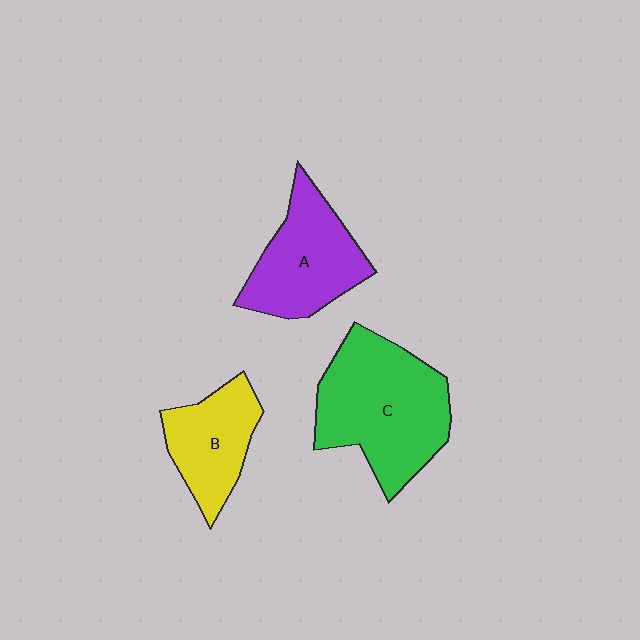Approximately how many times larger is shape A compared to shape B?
Approximately 1.3 times.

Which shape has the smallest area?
Shape B (yellow).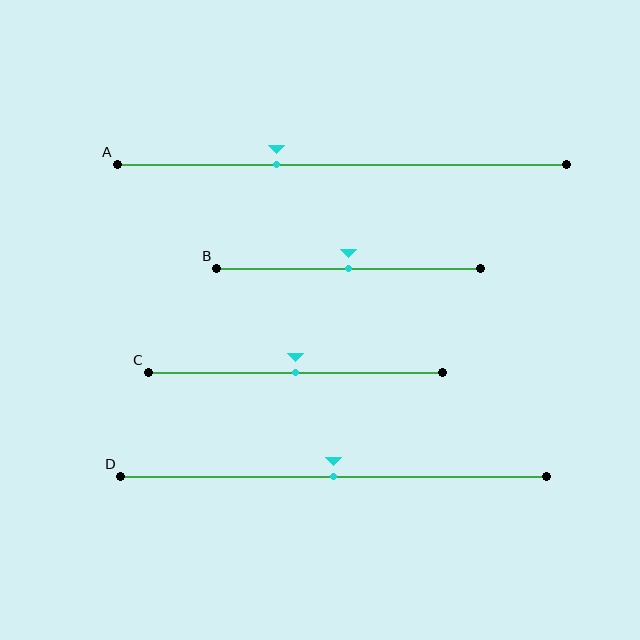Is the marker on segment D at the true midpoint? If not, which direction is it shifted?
Yes, the marker on segment D is at the true midpoint.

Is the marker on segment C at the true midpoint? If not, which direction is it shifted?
Yes, the marker on segment C is at the true midpoint.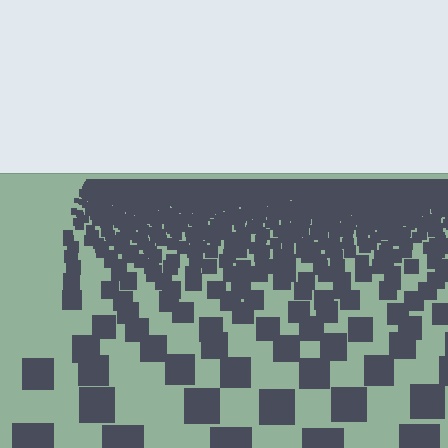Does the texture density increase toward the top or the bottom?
Density increases toward the top.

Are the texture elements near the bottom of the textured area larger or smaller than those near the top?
Larger. Near the bottom, elements are closer to the viewer and appear at a bigger on-screen size.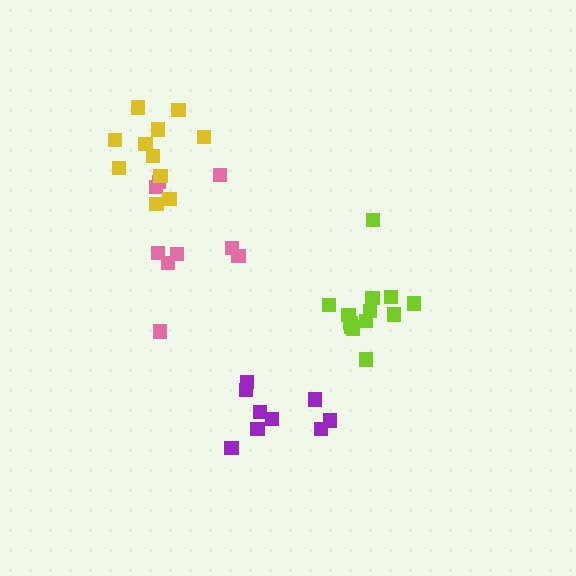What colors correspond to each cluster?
The clusters are colored: lime, purple, pink, yellow.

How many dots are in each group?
Group 1: 13 dots, Group 2: 9 dots, Group 3: 9 dots, Group 4: 11 dots (42 total).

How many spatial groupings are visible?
There are 4 spatial groupings.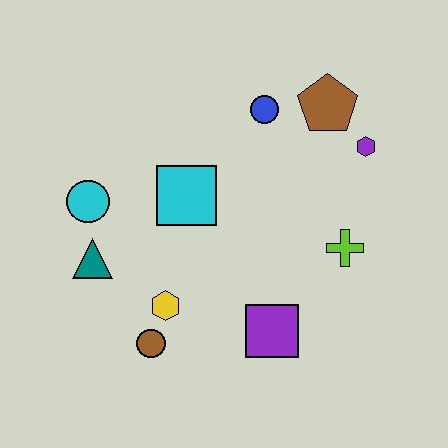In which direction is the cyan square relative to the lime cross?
The cyan square is to the left of the lime cross.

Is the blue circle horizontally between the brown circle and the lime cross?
Yes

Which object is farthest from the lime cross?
The cyan circle is farthest from the lime cross.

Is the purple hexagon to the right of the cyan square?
Yes